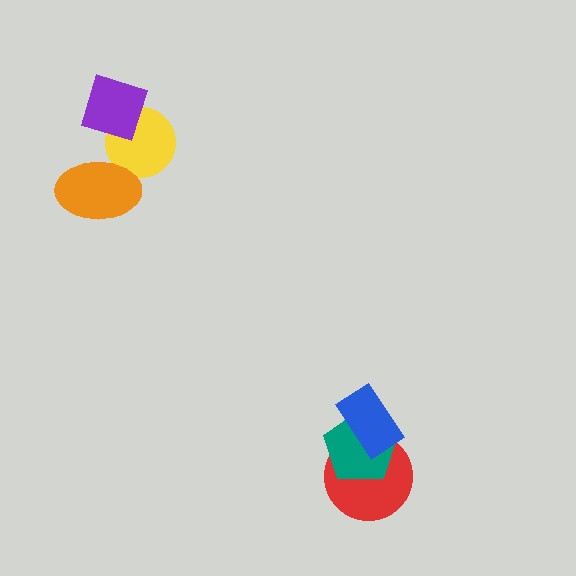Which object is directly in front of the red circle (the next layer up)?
The teal pentagon is directly in front of the red circle.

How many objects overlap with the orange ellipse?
1 object overlaps with the orange ellipse.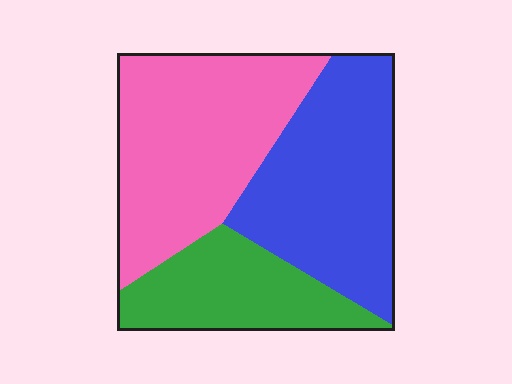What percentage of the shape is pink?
Pink covers roughly 40% of the shape.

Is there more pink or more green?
Pink.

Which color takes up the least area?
Green, at roughly 20%.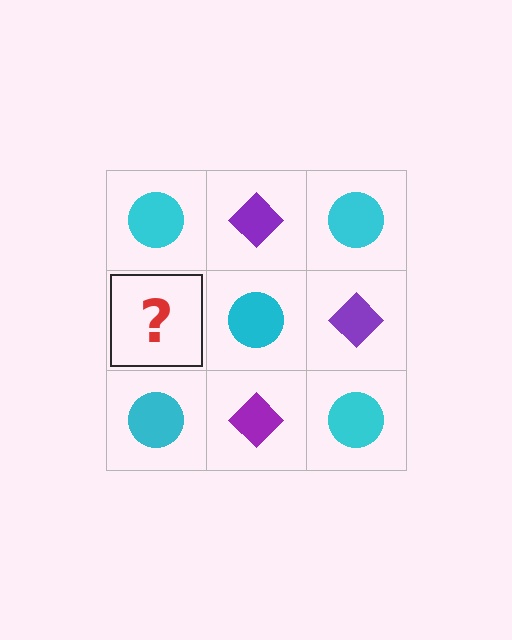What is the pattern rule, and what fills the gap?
The rule is that it alternates cyan circle and purple diamond in a checkerboard pattern. The gap should be filled with a purple diamond.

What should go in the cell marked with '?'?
The missing cell should contain a purple diamond.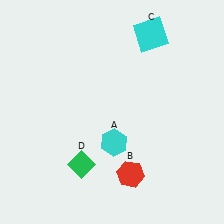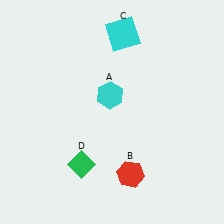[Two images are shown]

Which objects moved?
The objects that moved are: the cyan hexagon (A), the cyan square (C).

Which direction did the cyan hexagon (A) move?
The cyan hexagon (A) moved up.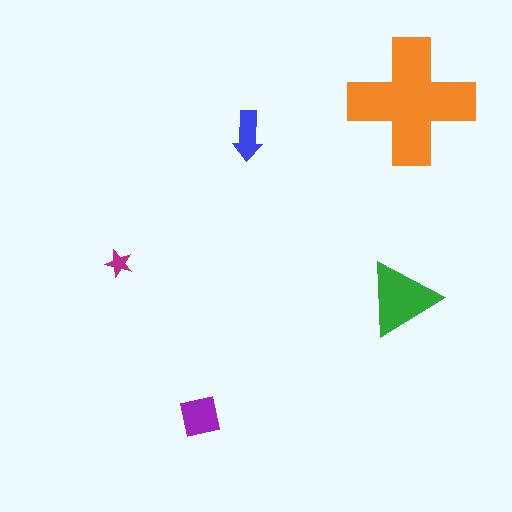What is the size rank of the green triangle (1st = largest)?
2nd.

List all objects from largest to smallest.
The orange cross, the green triangle, the purple square, the blue arrow, the magenta star.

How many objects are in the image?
There are 5 objects in the image.